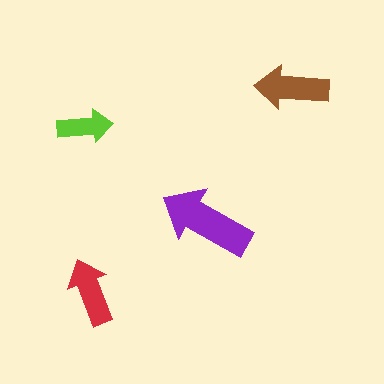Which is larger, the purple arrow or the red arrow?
The purple one.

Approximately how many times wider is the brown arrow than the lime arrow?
About 1.5 times wider.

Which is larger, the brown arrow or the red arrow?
The brown one.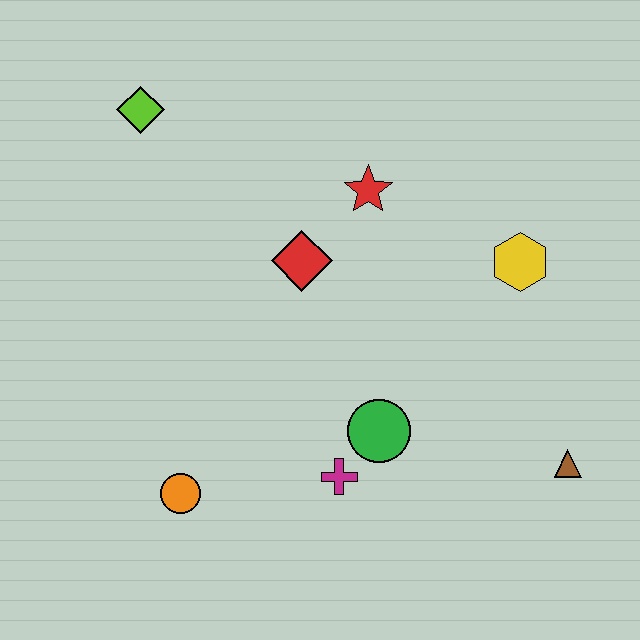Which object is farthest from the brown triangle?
The lime diamond is farthest from the brown triangle.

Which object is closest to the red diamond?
The red star is closest to the red diamond.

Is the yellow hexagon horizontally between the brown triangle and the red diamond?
Yes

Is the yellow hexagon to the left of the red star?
No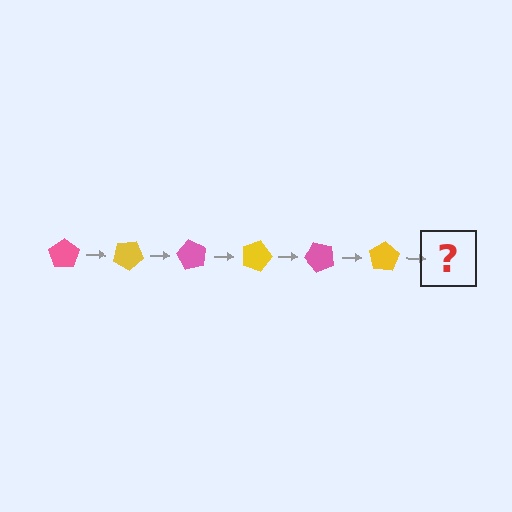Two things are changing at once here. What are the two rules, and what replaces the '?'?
The two rules are that it rotates 30 degrees each step and the color cycles through pink and yellow. The '?' should be a pink pentagon, rotated 180 degrees from the start.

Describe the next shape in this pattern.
It should be a pink pentagon, rotated 180 degrees from the start.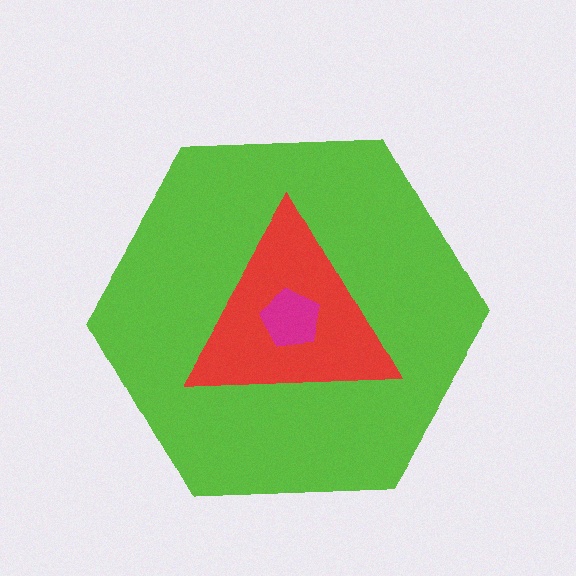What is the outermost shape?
The lime hexagon.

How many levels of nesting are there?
3.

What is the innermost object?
The magenta pentagon.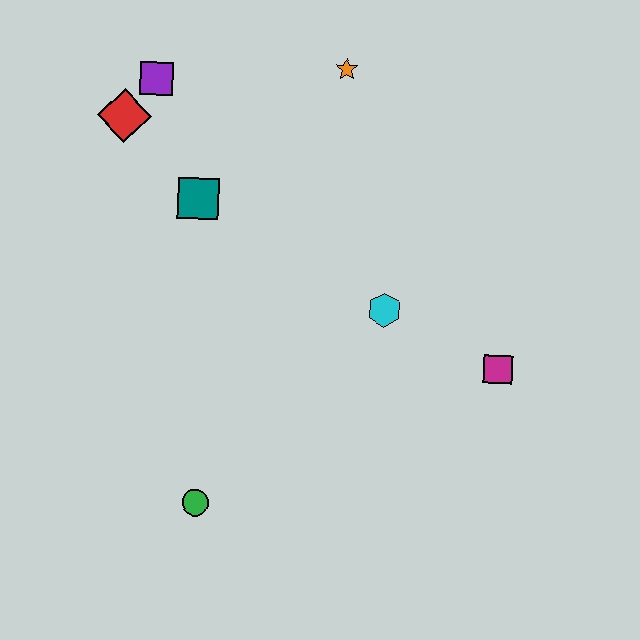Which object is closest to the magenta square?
The cyan hexagon is closest to the magenta square.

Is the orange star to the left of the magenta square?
Yes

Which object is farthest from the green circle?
The orange star is farthest from the green circle.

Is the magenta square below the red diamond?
Yes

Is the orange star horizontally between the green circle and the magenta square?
Yes